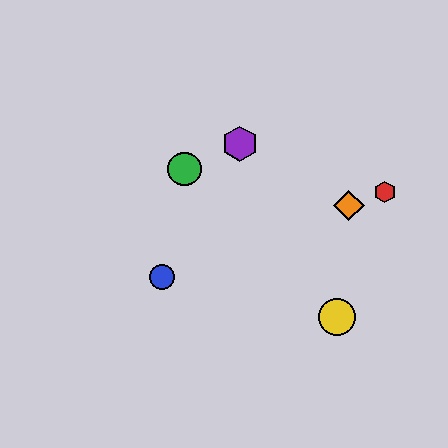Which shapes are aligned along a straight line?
The red hexagon, the blue circle, the orange diamond are aligned along a straight line.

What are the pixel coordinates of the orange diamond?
The orange diamond is at (349, 206).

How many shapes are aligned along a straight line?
3 shapes (the red hexagon, the blue circle, the orange diamond) are aligned along a straight line.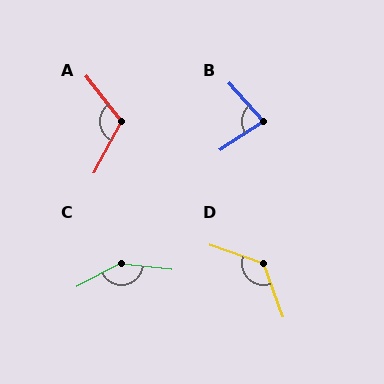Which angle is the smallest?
B, at approximately 81 degrees.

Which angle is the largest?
C, at approximately 147 degrees.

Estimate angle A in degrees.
Approximately 113 degrees.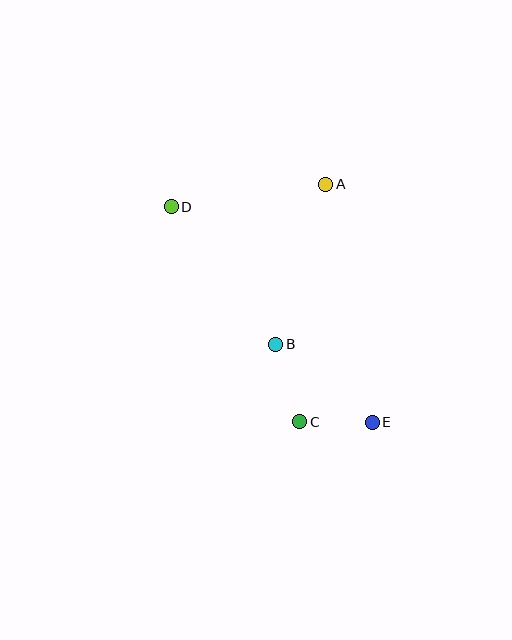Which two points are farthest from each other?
Points D and E are farthest from each other.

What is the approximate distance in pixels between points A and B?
The distance between A and B is approximately 168 pixels.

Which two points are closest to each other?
Points C and E are closest to each other.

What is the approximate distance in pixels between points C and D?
The distance between C and D is approximately 251 pixels.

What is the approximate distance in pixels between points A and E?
The distance between A and E is approximately 242 pixels.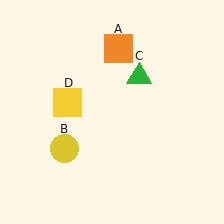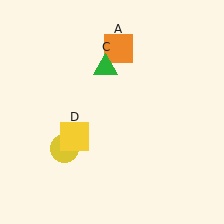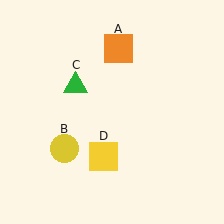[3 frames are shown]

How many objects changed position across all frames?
2 objects changed position: green triangle (object C), yellow square (object D).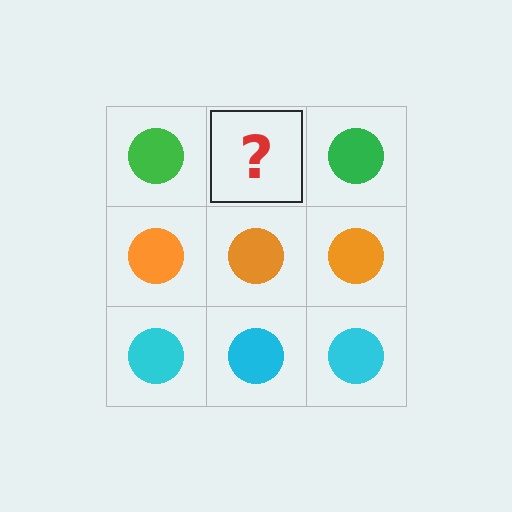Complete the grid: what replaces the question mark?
The question mark should be replaced with a green circle.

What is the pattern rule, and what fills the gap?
The rule is that each row has a consistent color. The gap should be filled with a green circle.